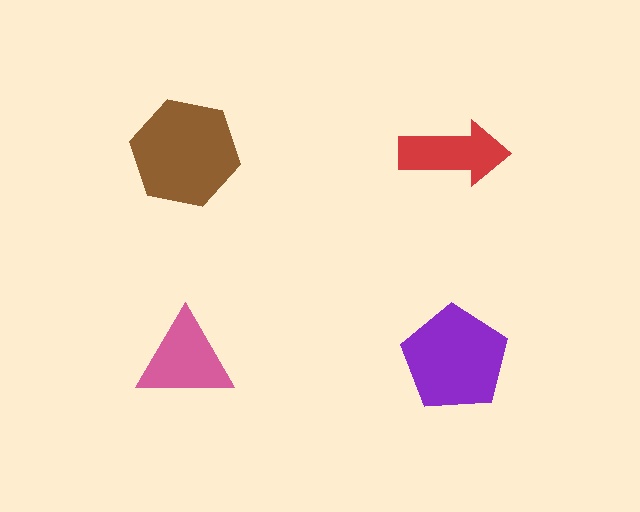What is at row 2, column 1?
A pink triangle.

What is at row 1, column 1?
A brown hexagon.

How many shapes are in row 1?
2 shapes.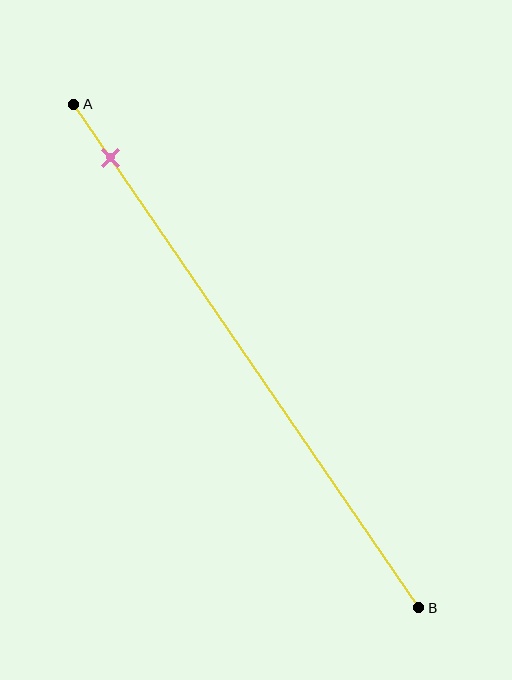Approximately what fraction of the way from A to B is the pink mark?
The pink mark is approximately 10% of the way from A to B.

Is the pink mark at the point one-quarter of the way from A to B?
No, the mark is at about 10% from A, not at the 25% one-quarter point.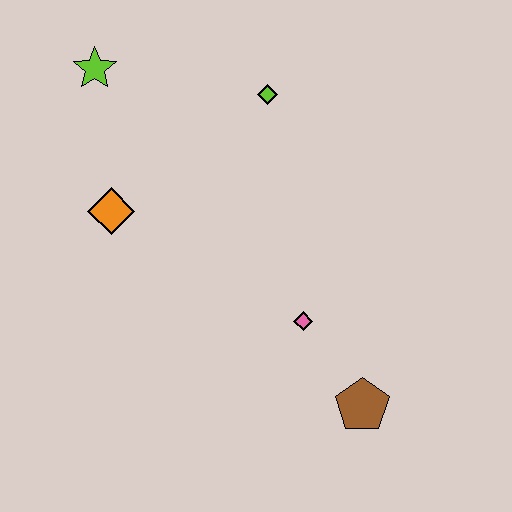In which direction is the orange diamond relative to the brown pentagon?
The orange diamond is to the left of the brown pentagon.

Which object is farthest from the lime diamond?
The brown pentagon is farthest from the lime diamond.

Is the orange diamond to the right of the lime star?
Yes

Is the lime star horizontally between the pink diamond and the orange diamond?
No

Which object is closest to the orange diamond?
The lime star is closest to the orange diamond.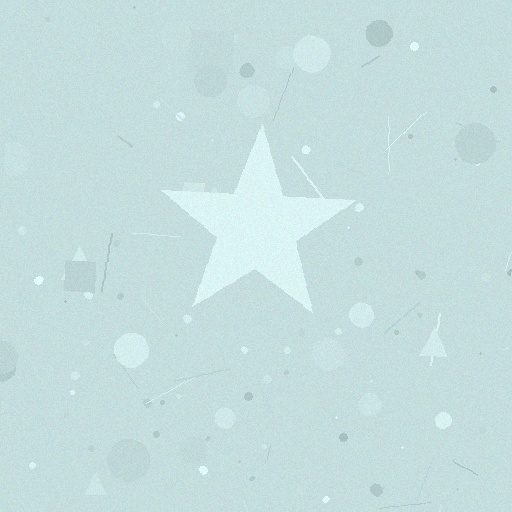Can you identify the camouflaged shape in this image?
The camouflaged shape is a star.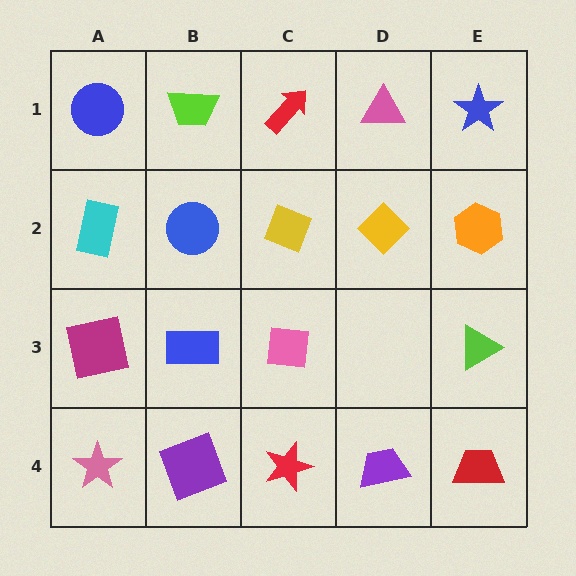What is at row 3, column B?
A blue rectangle.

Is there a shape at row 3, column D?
No, that cell is empty.